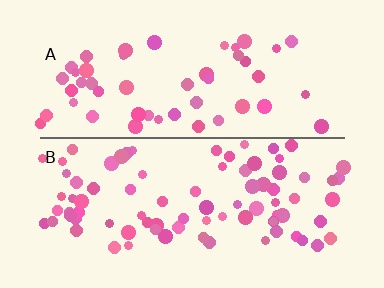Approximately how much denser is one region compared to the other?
Approximately 1.7× — region B over region A.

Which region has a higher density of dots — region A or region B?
B (the bottom).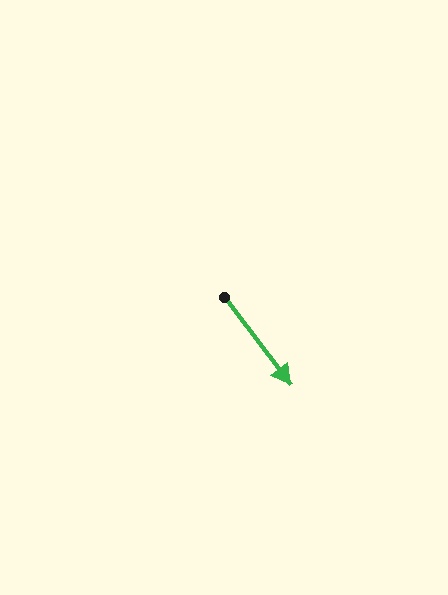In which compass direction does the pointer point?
Southeast.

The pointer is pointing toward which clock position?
Roughly 5 o'clock.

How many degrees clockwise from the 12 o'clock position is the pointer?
Approximately 143 degrees.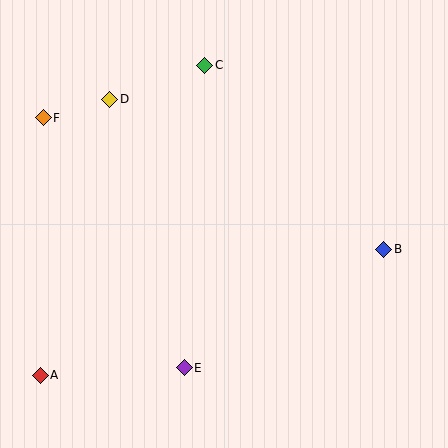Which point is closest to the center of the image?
Point E at (184, 368) is closest to the center.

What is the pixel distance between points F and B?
The distance between F and B is 365 pixels.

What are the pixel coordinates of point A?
Point A is at (40, 375).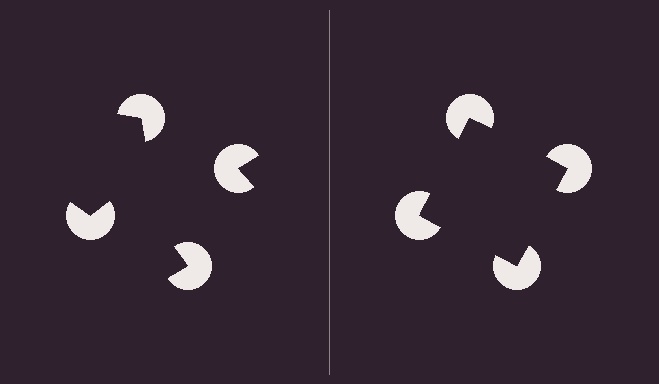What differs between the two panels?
The pac-man discs are positioned identically on both sides; only the wedge orientations differ. On the right they align to a square; on the left they are misaligned.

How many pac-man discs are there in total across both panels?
8 — 4 on each side.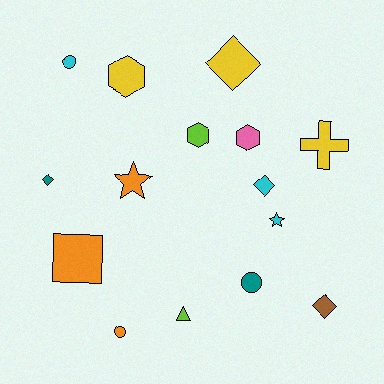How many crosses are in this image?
There is 1 cross.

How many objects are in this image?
There are 15 objects.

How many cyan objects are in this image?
There are 3 cyan objects.